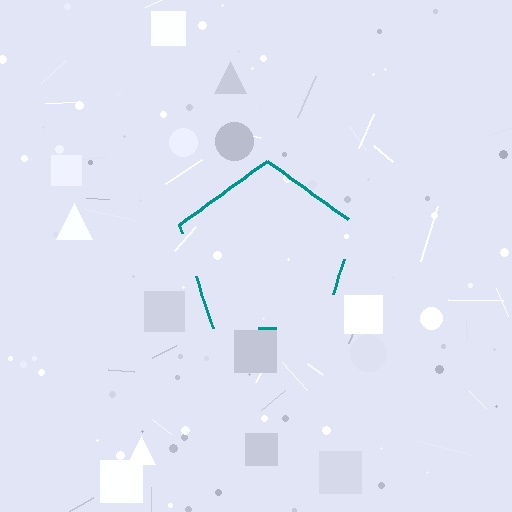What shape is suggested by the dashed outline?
The dashed outline suggests a pentagon.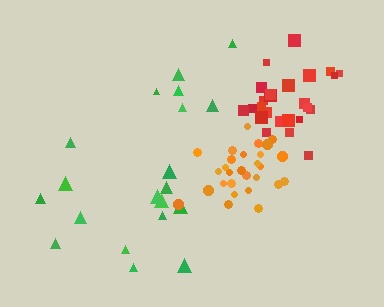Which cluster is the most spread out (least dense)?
Green.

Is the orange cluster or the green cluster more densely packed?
Orange.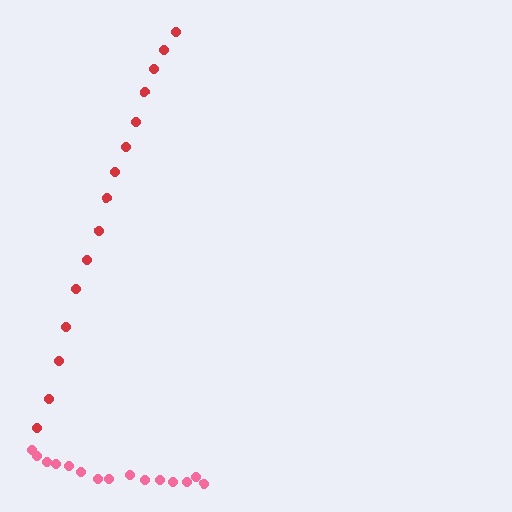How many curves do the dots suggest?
There are 2 distinct paths.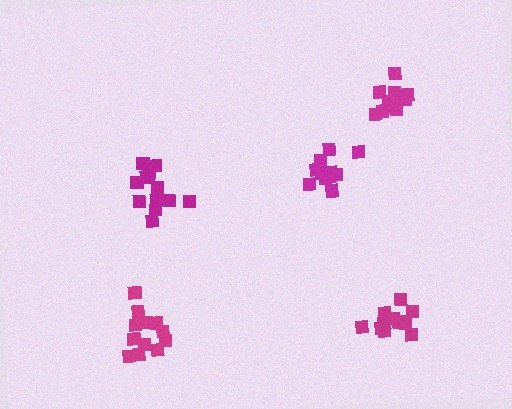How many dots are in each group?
Group 1: 13 dots, Group 2: 11 dots, Group 3: 12 dots, Group 4: 12 dots, Group 5: 13 dots (61 total).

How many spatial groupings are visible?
There are 5 spatial groupings.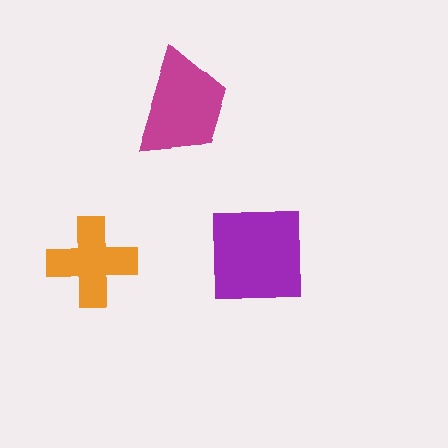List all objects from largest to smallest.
The purple square, the magenta trapezoid, the orange cross.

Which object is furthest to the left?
The orange cross is leftmost.